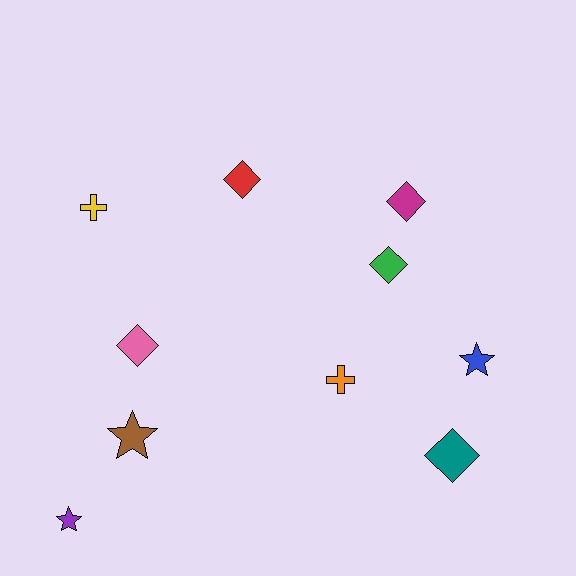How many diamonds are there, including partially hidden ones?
There are 5 diamonds.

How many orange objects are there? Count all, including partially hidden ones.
There is 1 orange object.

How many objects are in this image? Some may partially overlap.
There are 10 objects.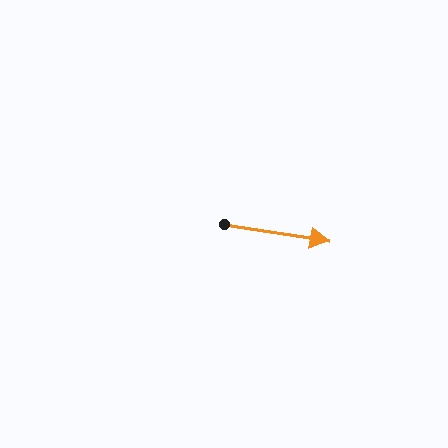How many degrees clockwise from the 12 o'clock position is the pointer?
Approximately 99 degrees.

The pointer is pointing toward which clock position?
Roughly 3 o'clock.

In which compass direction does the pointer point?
East.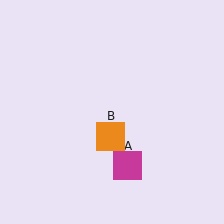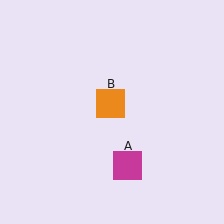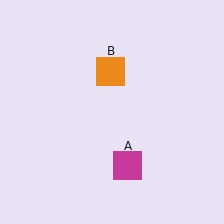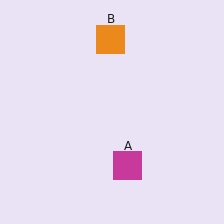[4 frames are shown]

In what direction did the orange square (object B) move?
The orange square (object B) moved up.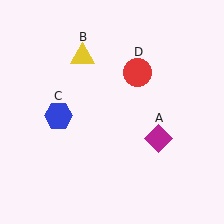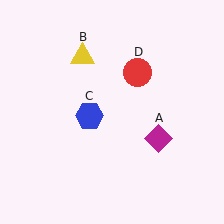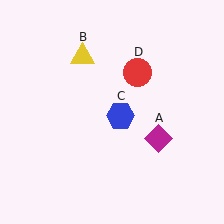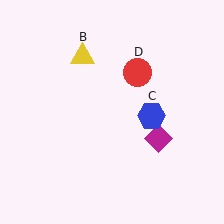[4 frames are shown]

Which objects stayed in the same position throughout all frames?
Magenta diamond (object A) and yellow triangle (object B) and red circle (object D) remained stationary.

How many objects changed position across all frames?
1 object changed position: blue hexagon (object C).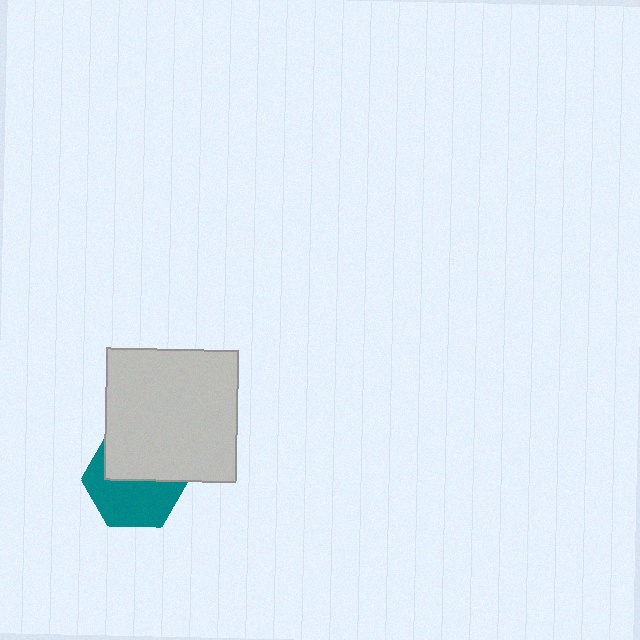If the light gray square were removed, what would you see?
You would see the complete teal hexagon.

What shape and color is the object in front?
The object in front is a light gray square.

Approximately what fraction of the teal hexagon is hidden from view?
Roughly 46% of the teal hexagon is hidden behind the light gray square.